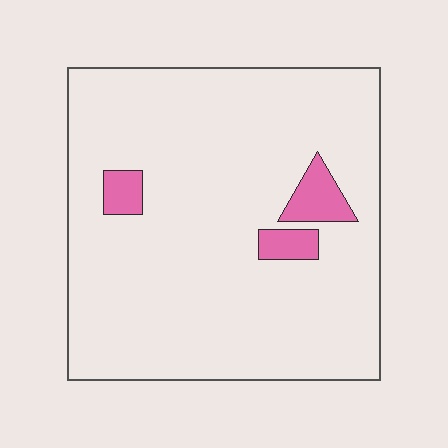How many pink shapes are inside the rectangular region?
3.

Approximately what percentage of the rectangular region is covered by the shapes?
Approximately 5%.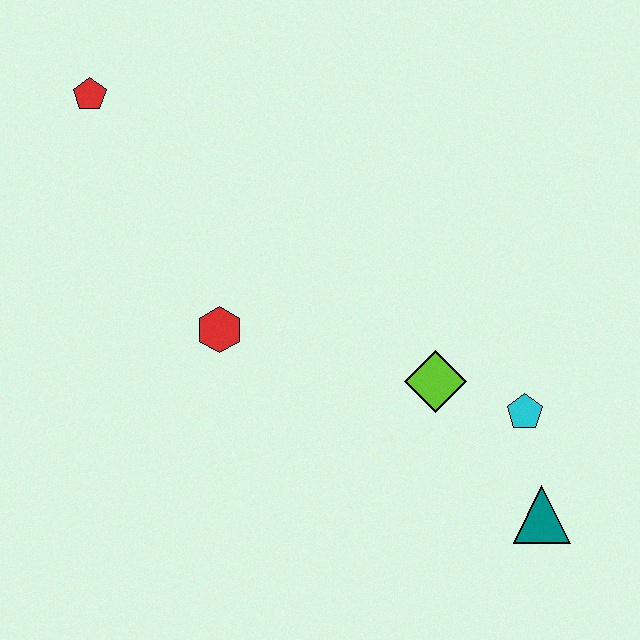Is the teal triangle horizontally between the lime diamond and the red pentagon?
No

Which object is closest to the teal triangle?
The cyan pentagon is closest to the teal triangle.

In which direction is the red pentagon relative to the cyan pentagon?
The red pentagon is to the left of the cyan pentagon.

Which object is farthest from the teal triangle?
The red pentagon is farthest from the teal triangle.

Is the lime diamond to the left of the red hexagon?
No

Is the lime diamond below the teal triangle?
No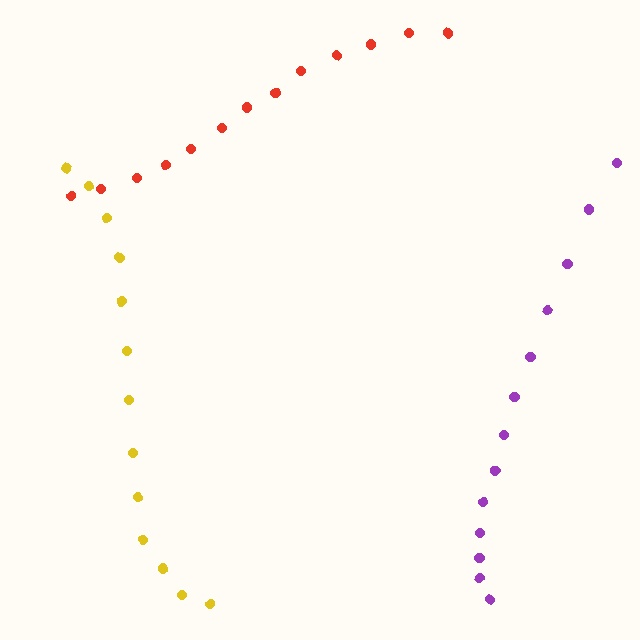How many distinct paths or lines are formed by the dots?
There are 3 distinct paths.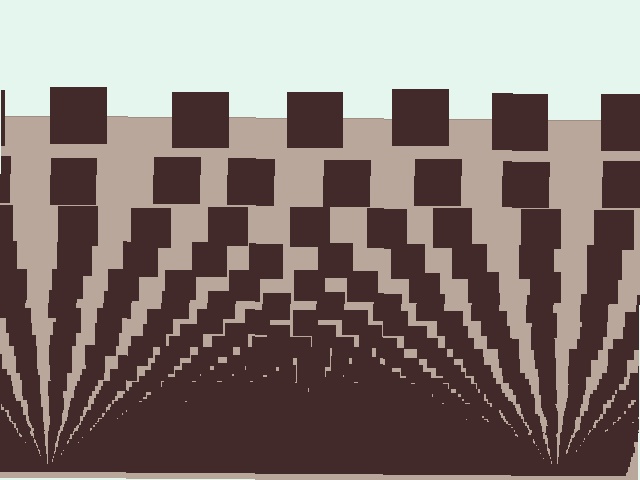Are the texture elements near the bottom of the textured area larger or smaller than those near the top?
Smaller. The gradient is inverted — elements near the bottom are smaller and denser.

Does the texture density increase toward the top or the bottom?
Density increases toward the bottom.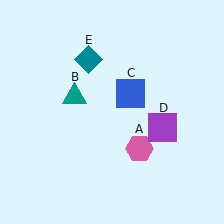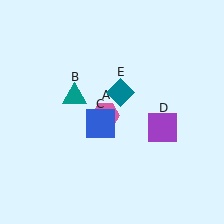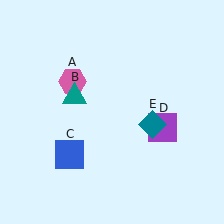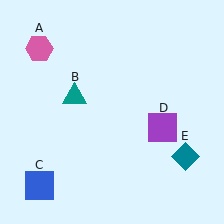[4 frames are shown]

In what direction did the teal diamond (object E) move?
The teal diamond (object E) moved down and to the right.